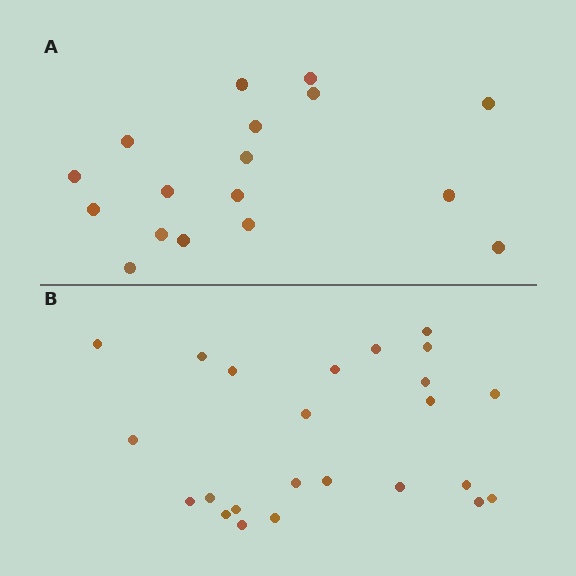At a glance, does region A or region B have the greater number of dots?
Region B (the bottom region) has more dots.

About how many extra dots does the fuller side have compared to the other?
Region B has roughly 8 or so more dots than region A.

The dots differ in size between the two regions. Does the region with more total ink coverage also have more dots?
No. Region A has more total ink coverage because its dots are larger, but region B actually contains more individual dots. Total area can be misleading — the number of items is what matters here.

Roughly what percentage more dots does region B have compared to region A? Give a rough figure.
About 40% more.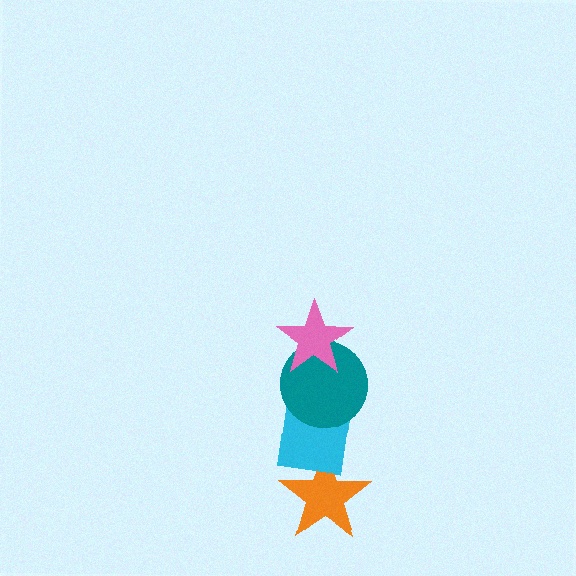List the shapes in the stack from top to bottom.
From top to bottom: the pink star, the teal circle, the cyan square, the orange star.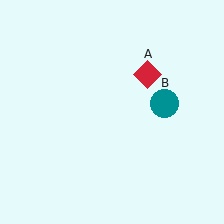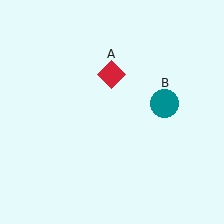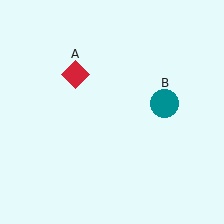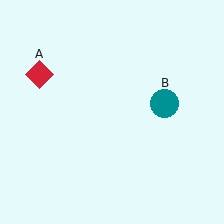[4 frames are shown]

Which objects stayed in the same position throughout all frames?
Teal circle (object B) remained stationary.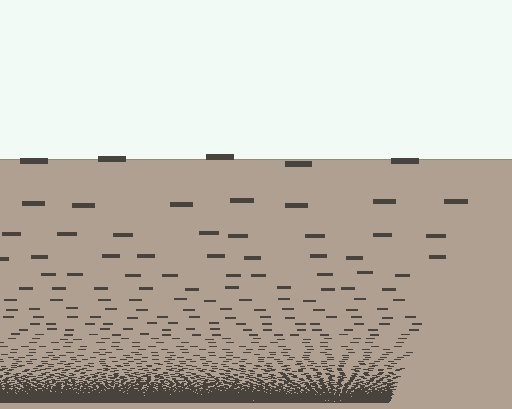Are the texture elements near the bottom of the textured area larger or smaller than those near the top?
Smaller. The gradient is inverted — elements near the bottom are smaller and denser.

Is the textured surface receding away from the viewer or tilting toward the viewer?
The surface appears to tilt toward the viewer. Texture elements get larger and sparser toward the top.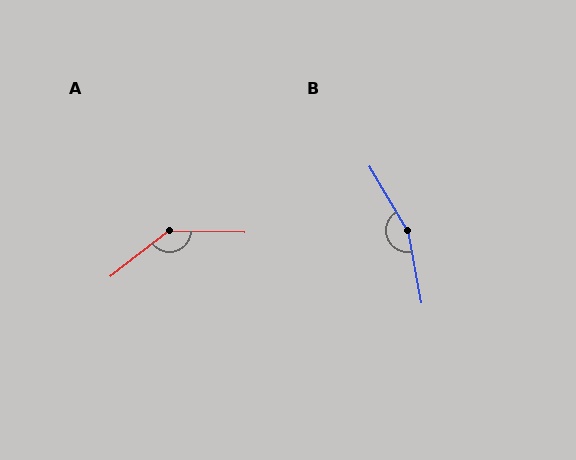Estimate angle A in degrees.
Approximately 141 degrees.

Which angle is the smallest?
A, at approximately 141 degrees.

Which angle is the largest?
B, at approximately 160 degrees.